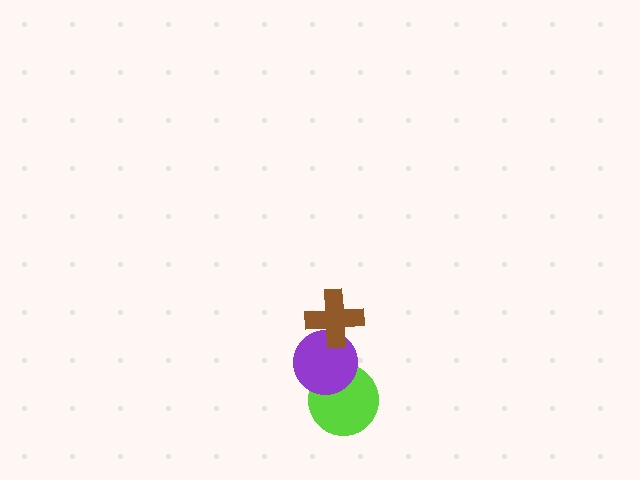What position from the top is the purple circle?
The purple circle is 2nd from the top.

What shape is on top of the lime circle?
The purple circle is on top of the lime circle.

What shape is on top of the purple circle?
The brown cross is on top of the purple circle.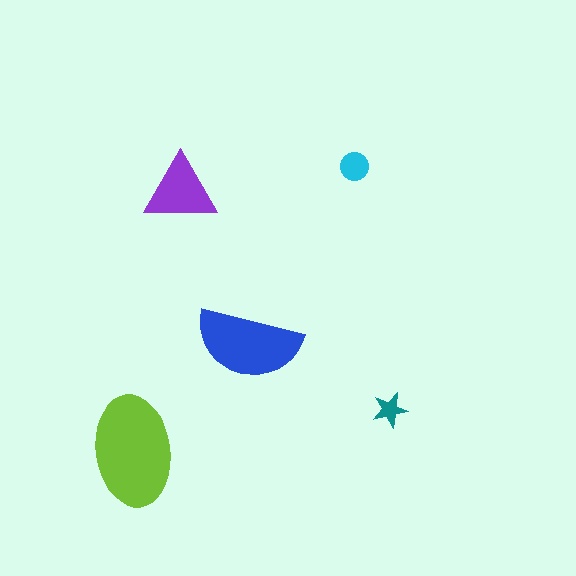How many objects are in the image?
There are 5 objects in the image.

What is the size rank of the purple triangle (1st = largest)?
3rd.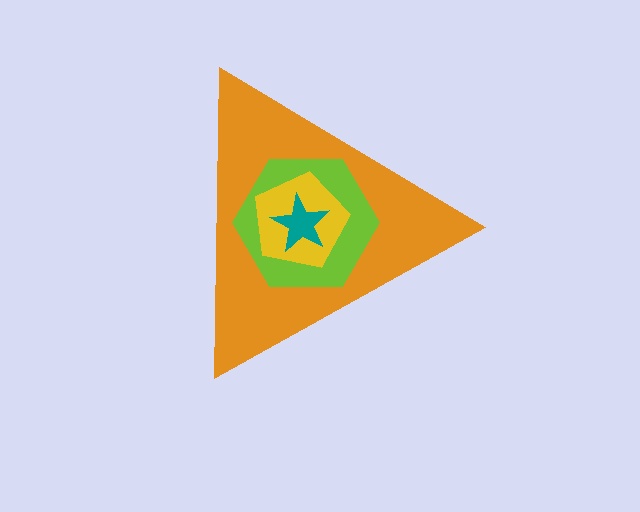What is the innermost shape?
The teal star.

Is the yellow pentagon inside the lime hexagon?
Yes.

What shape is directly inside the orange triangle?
The lime hexagon.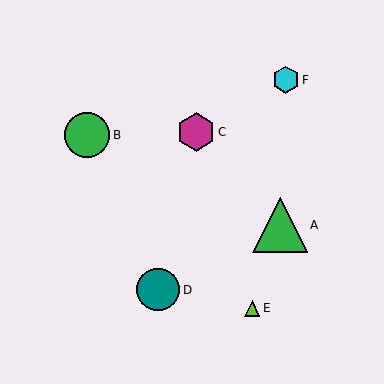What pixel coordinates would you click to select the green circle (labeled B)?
Click at (87, 135) to select the green circle B.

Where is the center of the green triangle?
The center of the green triangle is at (280, 225).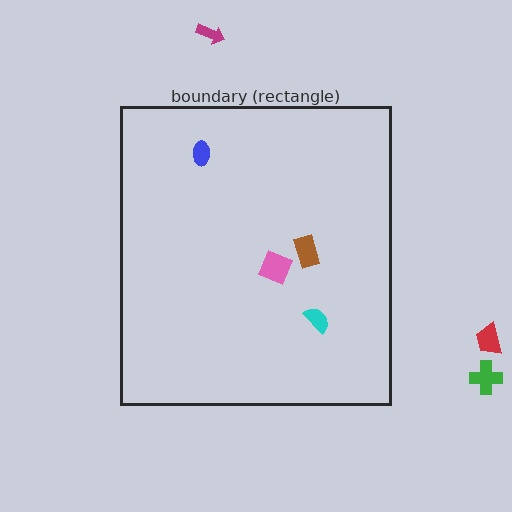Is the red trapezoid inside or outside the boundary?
Outside.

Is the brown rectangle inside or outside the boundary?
Inside.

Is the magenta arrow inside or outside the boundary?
Outside.